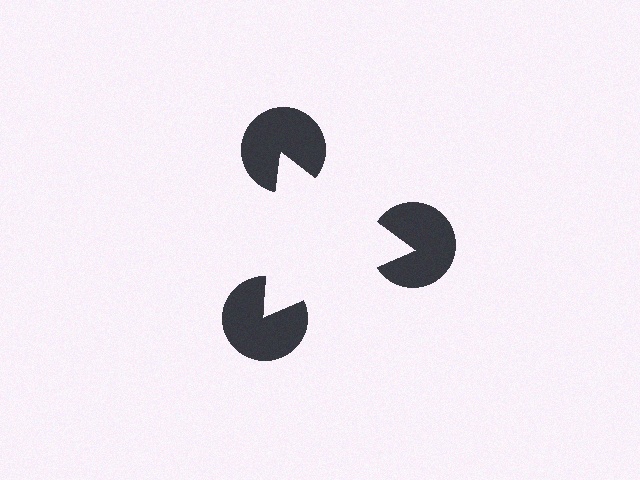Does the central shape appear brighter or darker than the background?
It typically appears slightly brighter than the background, even though no actual brightness change is drawn.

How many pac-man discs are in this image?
There are 3 — one at each vertex of the illusory triangle.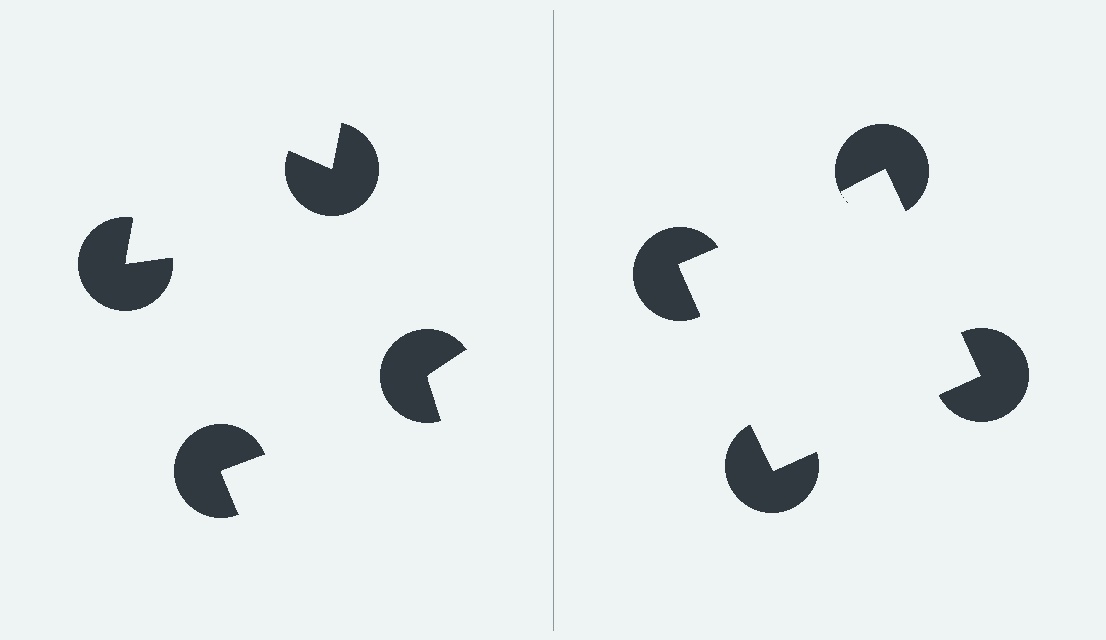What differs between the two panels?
The pac-man discs are positioned identically on both sides; only the wedge orientations differ. On the right they align to a square; on the left they are misaligned.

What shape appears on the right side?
An illusory square.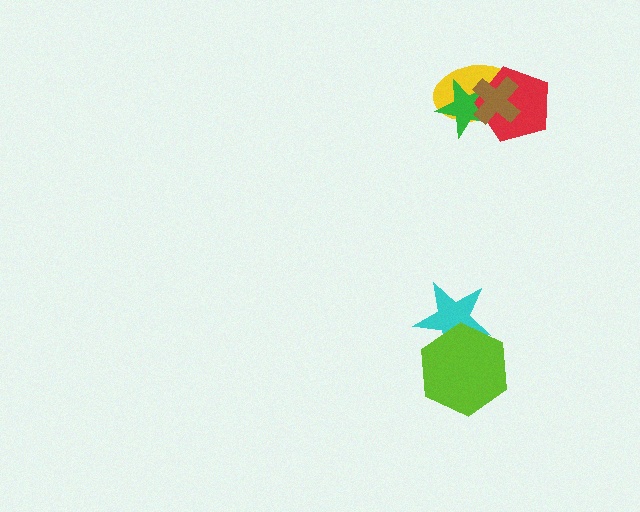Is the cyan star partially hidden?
Yes, it is partially covered by another shape.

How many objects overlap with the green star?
3 objects overlap with the green star.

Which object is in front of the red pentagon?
The brown cross is in front of the red pentagon.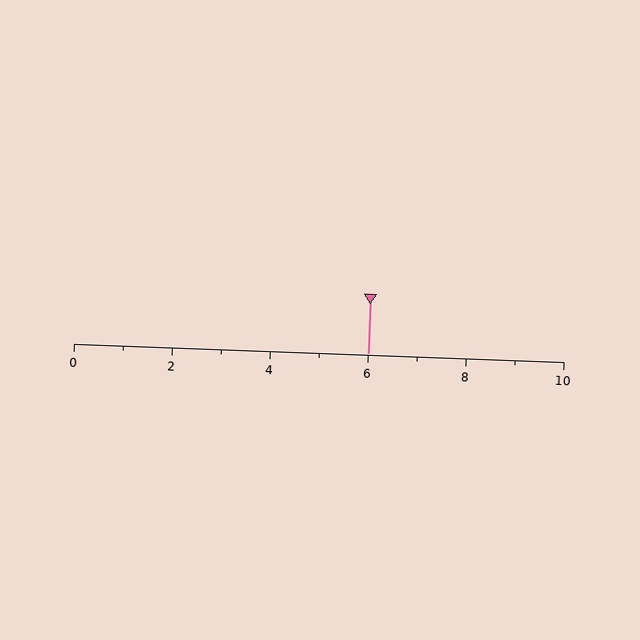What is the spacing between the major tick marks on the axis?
The major ticks are spaced 2 apart.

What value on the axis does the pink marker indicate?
The marker indicates approximately 6.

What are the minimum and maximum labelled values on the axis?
The axis runs from 0 to 10.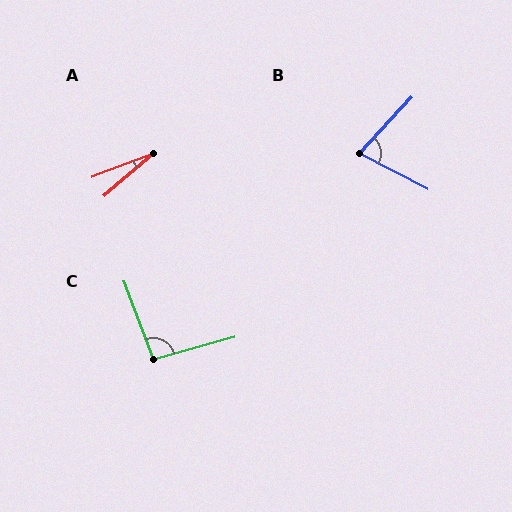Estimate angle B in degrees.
Approximately 74 degrees.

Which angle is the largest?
C, at approximately 95 degrees.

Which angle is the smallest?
A, at approximately 20 degrees.